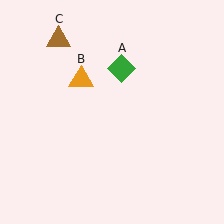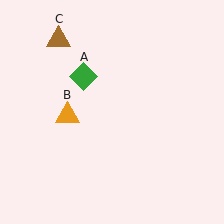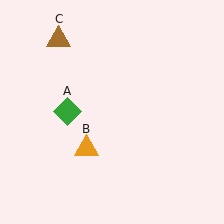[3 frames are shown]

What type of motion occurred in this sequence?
The green diamond (object A), orange triangle (object B) rotated counterclockwise around the center of the scene.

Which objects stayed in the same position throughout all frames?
Brown triangle (object C) remained stationary.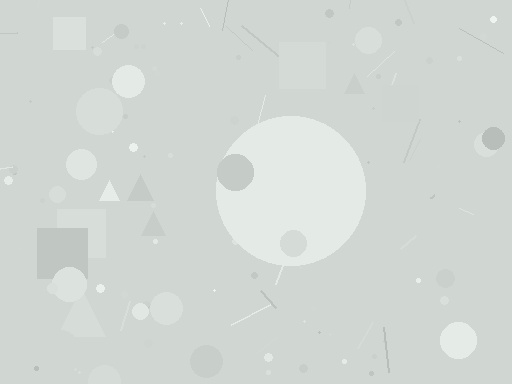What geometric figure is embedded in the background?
A circle is embedded in the background.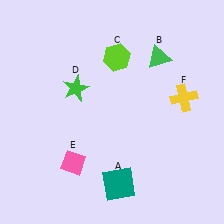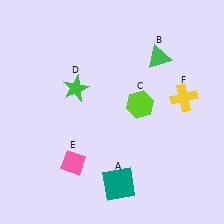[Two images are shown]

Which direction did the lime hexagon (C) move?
The lime hexagon (C) moved down.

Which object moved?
The lime hexagon (C) moved down.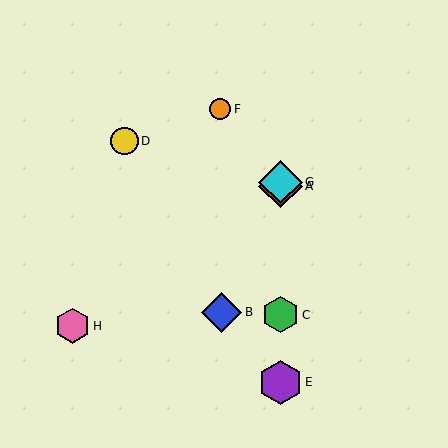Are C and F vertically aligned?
No, C is at x≈280 and F is at x≈220.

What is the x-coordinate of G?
Object G is at x≈280.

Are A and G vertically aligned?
Yes, both are at x≈280.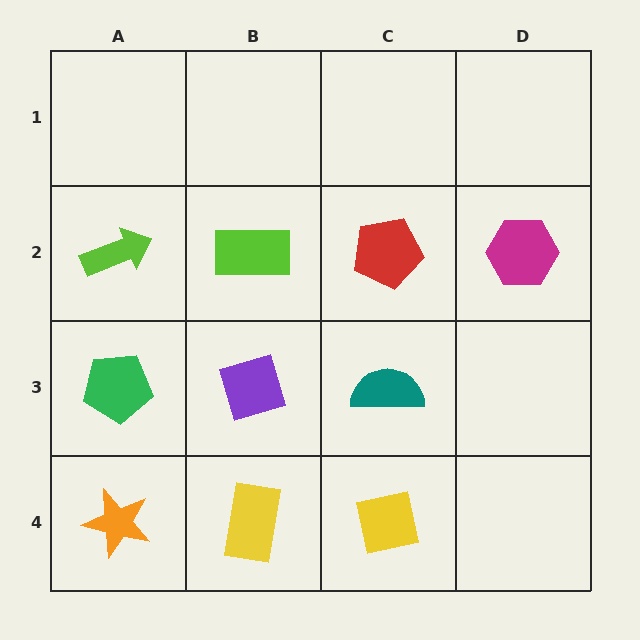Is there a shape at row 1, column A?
No, that cell is empty.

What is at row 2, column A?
A lime arrow.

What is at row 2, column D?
A magenta hexagon.